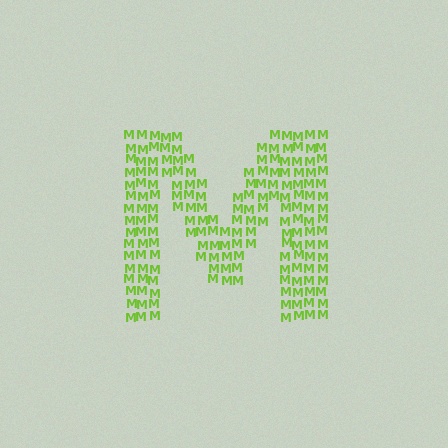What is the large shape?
The large shape is the letter M.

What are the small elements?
The small elements are letter M's.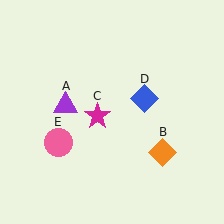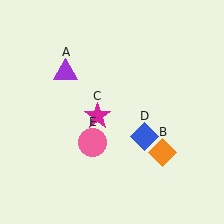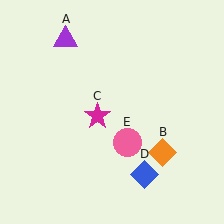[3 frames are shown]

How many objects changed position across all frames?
3 objects changed position: purple triangle (object A), blue diamond (object D), pink circle (object E).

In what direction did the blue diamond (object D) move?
The blue diamond (object D) moved down.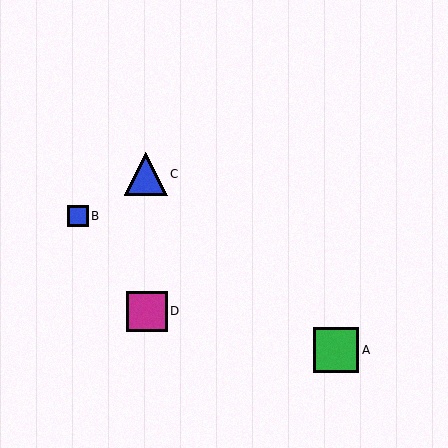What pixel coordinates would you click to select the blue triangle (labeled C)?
Click at (146, 174) to select the blue triangle C.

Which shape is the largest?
The green square (labeled A) is the largest.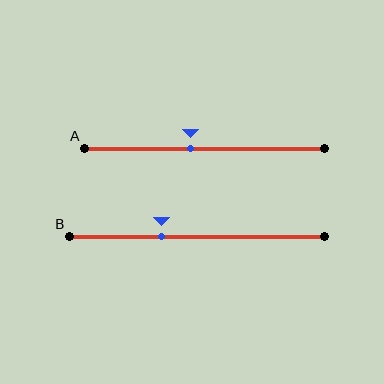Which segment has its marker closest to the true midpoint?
Segment A has its marker closest to the true midpoint.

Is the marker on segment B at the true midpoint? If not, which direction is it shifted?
No, the marker on segment B is shifted to the left by about 14% of the segment length.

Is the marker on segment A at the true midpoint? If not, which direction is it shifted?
No, the marker on segment A is shifted to the left by about 6% of the segment length.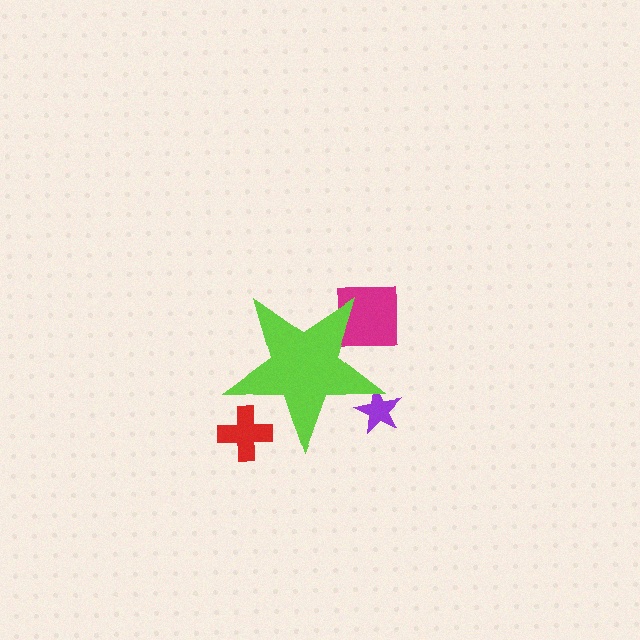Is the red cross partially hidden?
Yes, the red cross is partially hidden behind the lime star.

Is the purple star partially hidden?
Yes, the purple star is partially hidden behind the lime star.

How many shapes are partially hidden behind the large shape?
3 shapes are partially hidden.